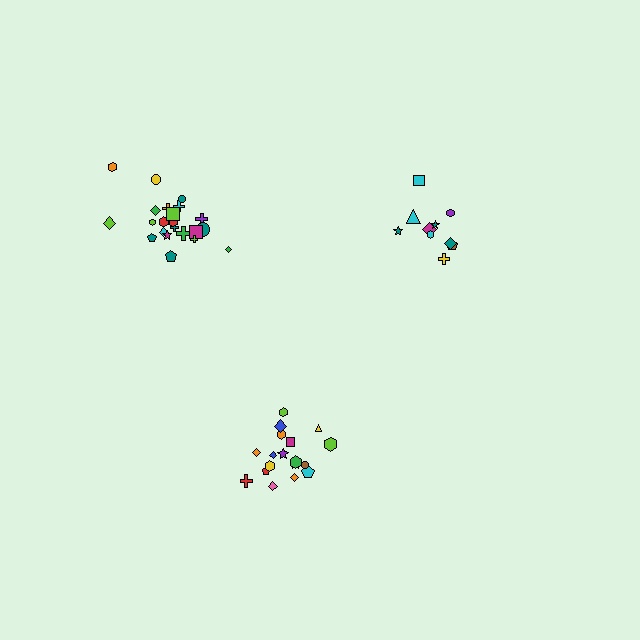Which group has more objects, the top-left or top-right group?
The top-left group.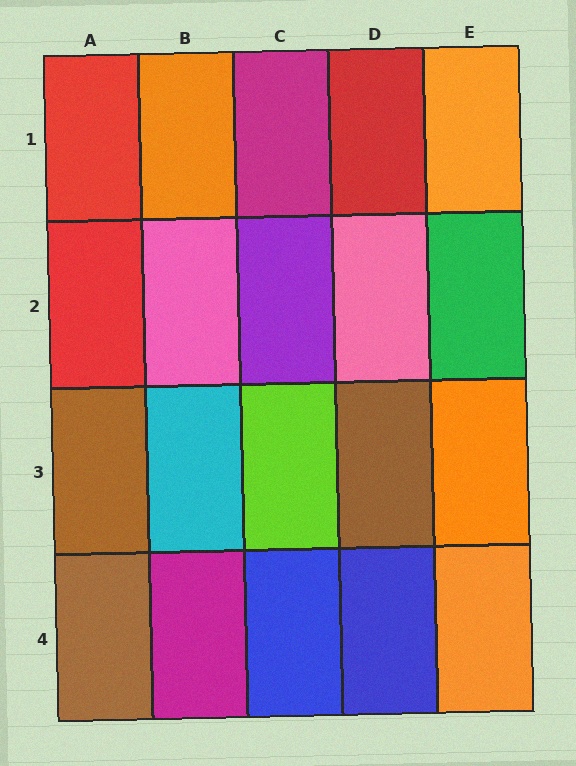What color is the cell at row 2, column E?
Green.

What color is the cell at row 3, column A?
Brown.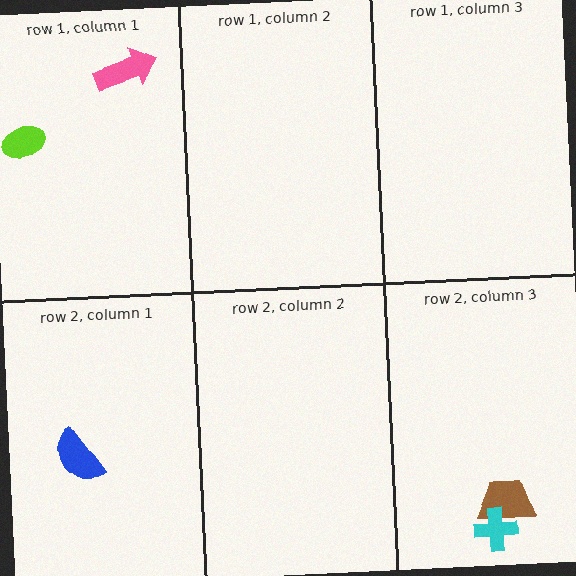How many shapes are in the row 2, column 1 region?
1.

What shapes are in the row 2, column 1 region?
The blue semicircle.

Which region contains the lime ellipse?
The row 1, column 1 region.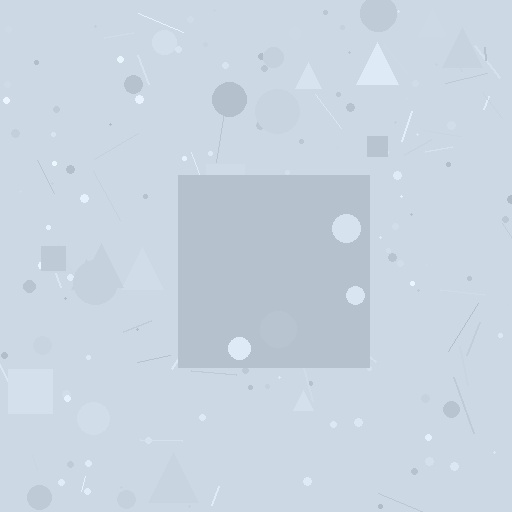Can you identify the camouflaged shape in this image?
The camouflaged shape is a square.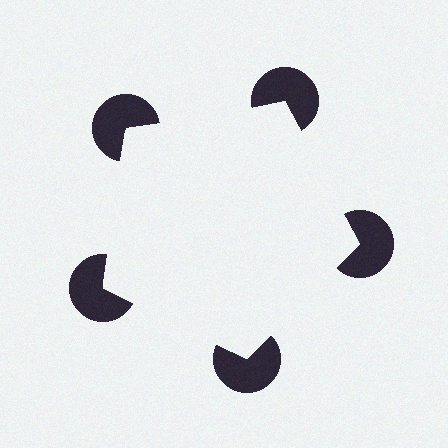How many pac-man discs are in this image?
There are 5 — one at each vertex of the illusory pentagon.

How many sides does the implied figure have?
5 sides.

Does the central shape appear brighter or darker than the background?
It typically appears slightly brighter than the background, even though no actual brightness change is drawn.